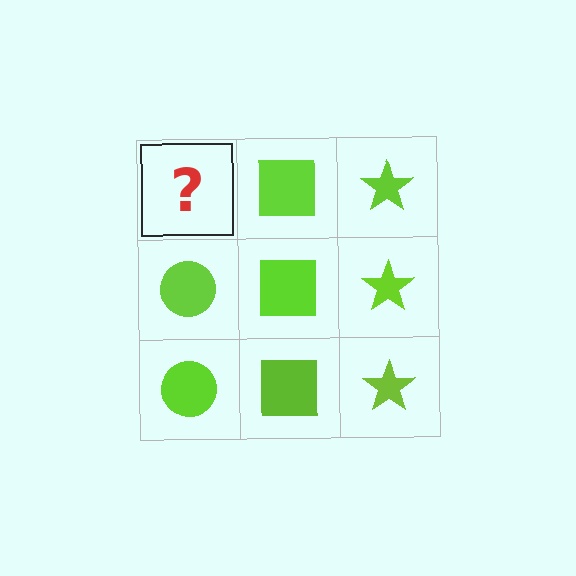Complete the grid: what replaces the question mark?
The question mark should be replaced with a lime circle.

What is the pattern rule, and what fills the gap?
The rule is that each column has a consistent shape. The gap should be filled with a lime circle.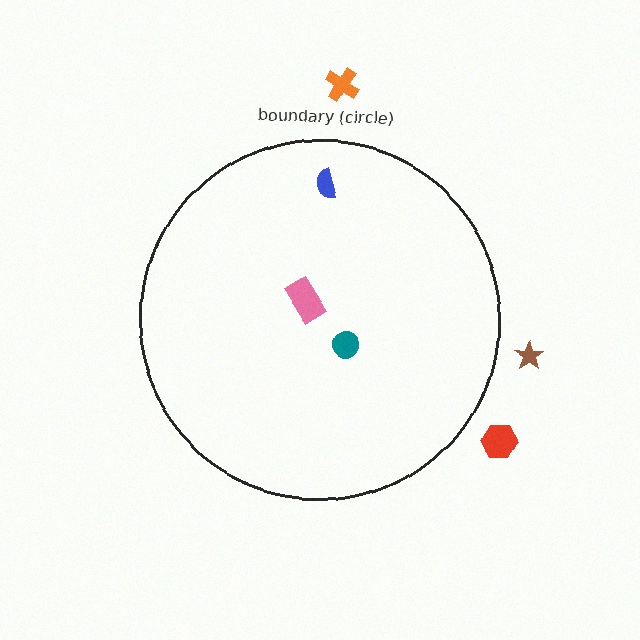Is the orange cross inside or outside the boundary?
Outside.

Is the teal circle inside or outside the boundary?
Inside.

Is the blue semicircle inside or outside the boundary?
Inside.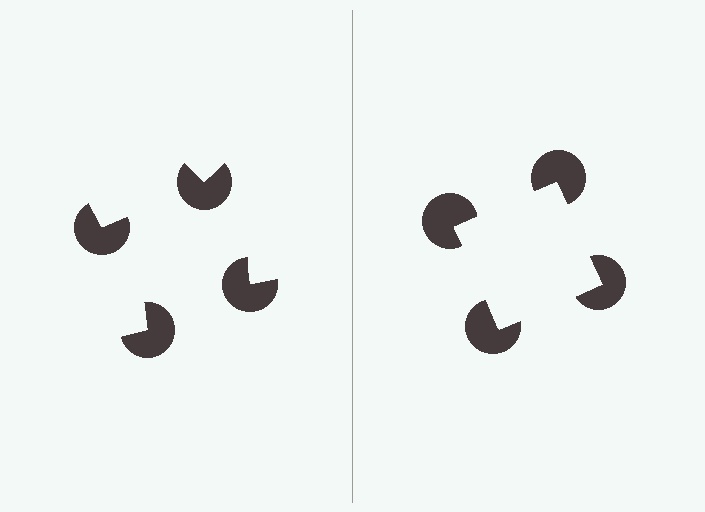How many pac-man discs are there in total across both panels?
8 — 4 on each side.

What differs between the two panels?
The pac-man discs are positioned identically on both sides; only the wedge orientations differ. On the right they align to a square; on the left they are misaligned.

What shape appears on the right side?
An illusory square.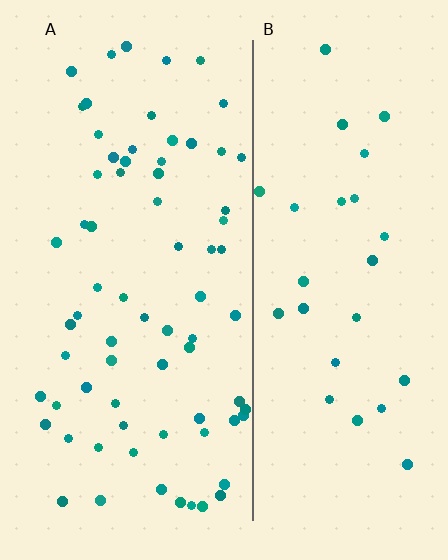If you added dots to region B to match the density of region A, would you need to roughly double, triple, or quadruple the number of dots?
Approximately double.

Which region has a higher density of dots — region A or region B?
A (the left).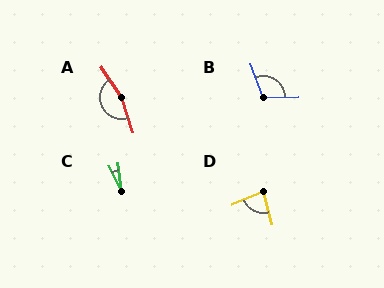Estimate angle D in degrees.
Approximately 81 degrees.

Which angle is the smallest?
C, at approximately 20 degrees.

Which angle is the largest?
A, at approximately 165 degrees.